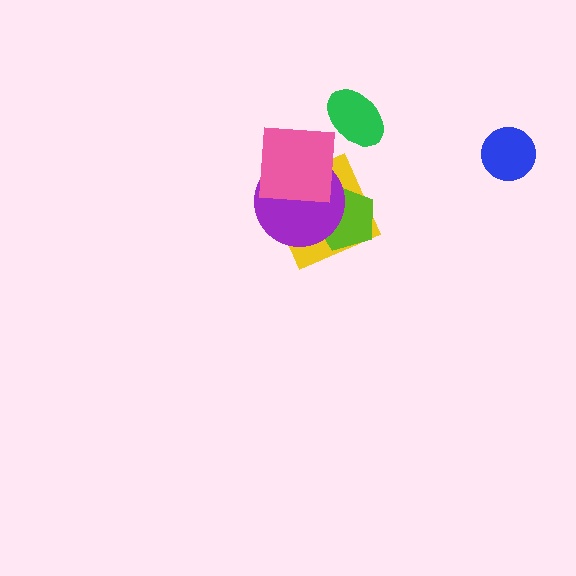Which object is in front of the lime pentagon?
The purple circle is in front of the lime pentagon.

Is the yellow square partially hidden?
Yes, it is partially covered by another shape.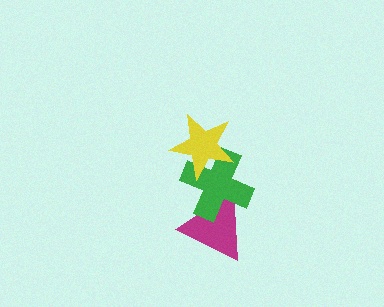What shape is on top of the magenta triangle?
The green cross is on top of the magenta triangle.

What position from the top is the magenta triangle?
The magenta triangle is 3rd from the top.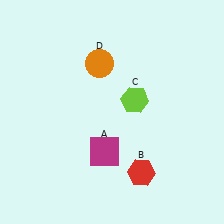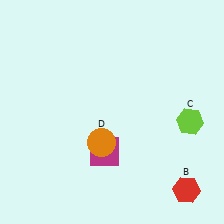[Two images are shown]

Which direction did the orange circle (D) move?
The orange circle (D) moved down.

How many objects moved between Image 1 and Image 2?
3 objects moved between the two images.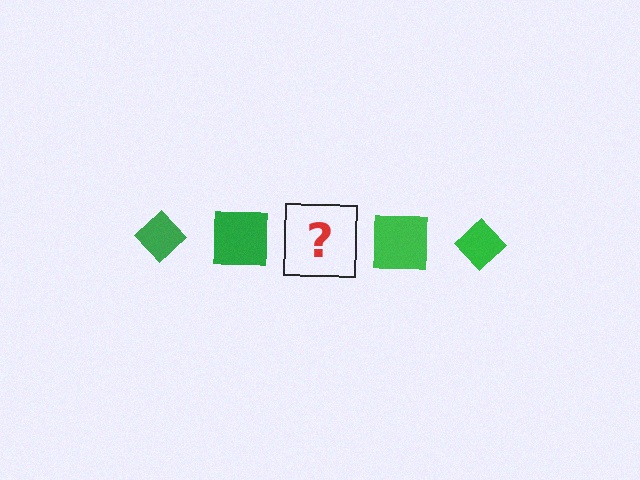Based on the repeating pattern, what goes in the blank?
The blank should be a green diamond.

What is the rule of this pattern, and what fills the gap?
The rule is that the pattern cycles through diamond, square shapes in green. The gap should be filled with a green diamond.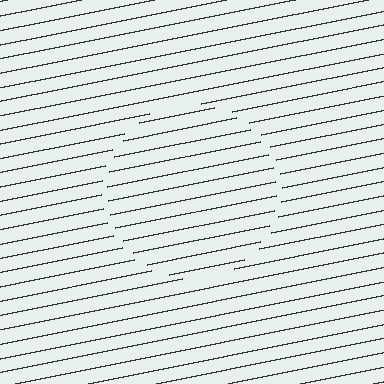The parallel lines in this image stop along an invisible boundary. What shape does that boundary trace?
An illusory circle. The interior of the shape contains the same grating, shifted by half a period — the contour is defined by the phase discontinuity where line-ends from the inner and outer gratings abut.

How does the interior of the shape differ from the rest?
The interior of the shape contains the same grating, shifted by half a period — the contour is defined by the phase discontinuity where line-ends from the inner and outer gratings abut.